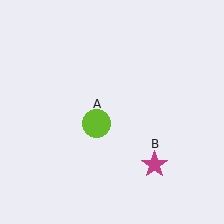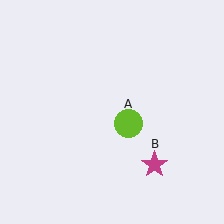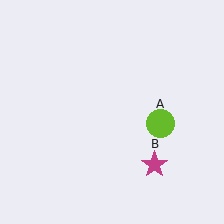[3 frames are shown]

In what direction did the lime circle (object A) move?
The lime circle (object A) moved right.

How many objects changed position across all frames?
1 object changed position: lime circle (object A).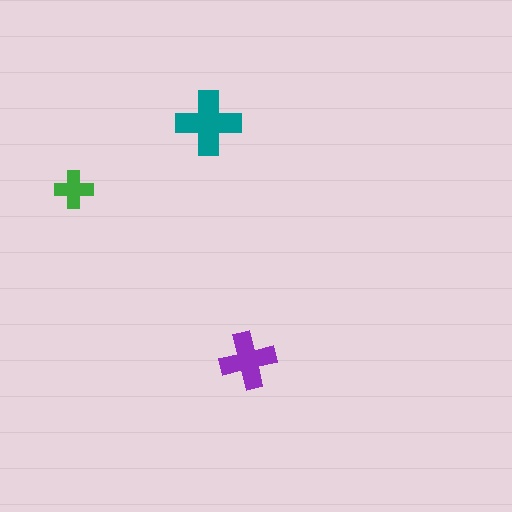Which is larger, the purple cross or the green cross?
The purple one.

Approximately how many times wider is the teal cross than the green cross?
About 1.5 times wider.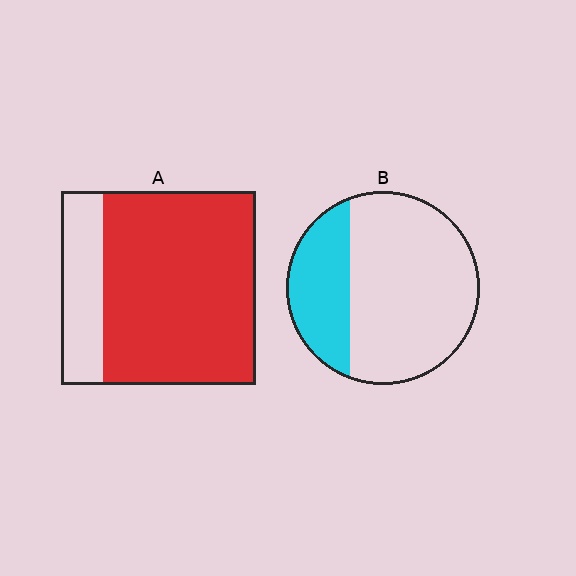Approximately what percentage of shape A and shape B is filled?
A is approximately 80% and B is approximately 30%.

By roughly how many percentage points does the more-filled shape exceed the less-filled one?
By roughly 50 percentage points (A over B).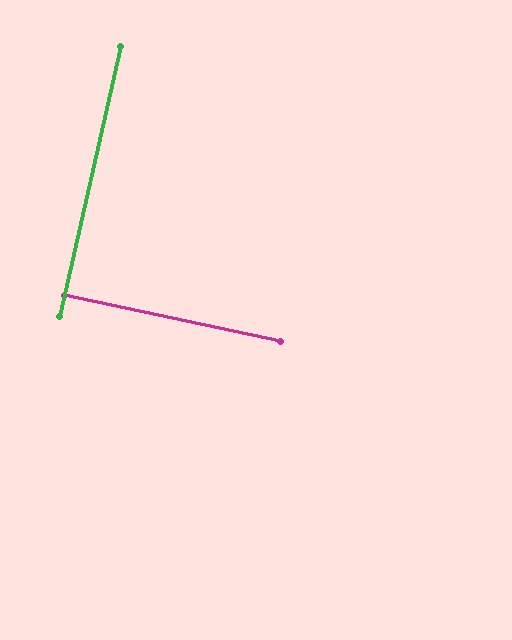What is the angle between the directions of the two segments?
Approximately 89 degrees.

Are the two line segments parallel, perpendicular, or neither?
Perpendicular — they meet at approximately 89°.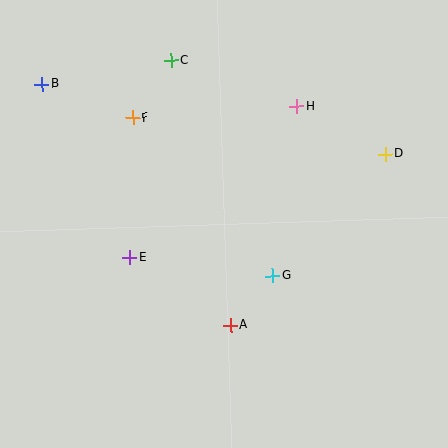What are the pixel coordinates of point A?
Point A is at (231, 325).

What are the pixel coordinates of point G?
Point G is at (272, 276).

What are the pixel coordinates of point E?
Point E is at (130, 257).